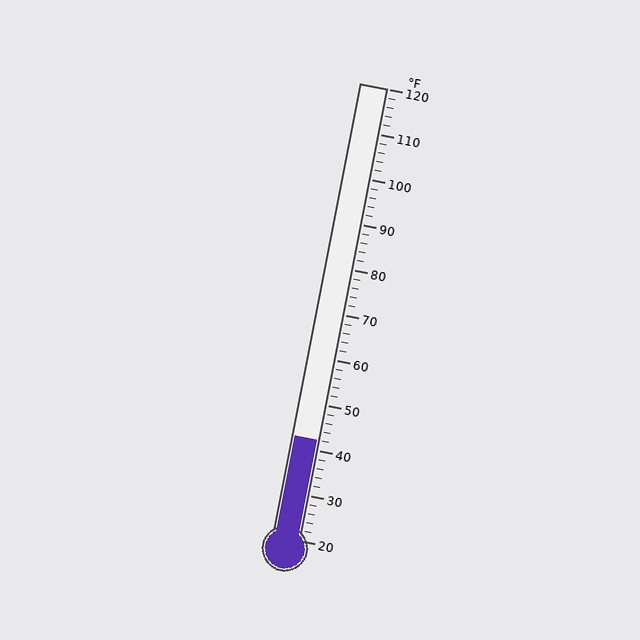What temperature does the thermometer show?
The thermometer shows approximately 42°F.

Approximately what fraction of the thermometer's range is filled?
The thermometer is filled to approximately 20% of its range.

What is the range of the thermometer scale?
The thermometer scale ranges from 20°F to 120°F.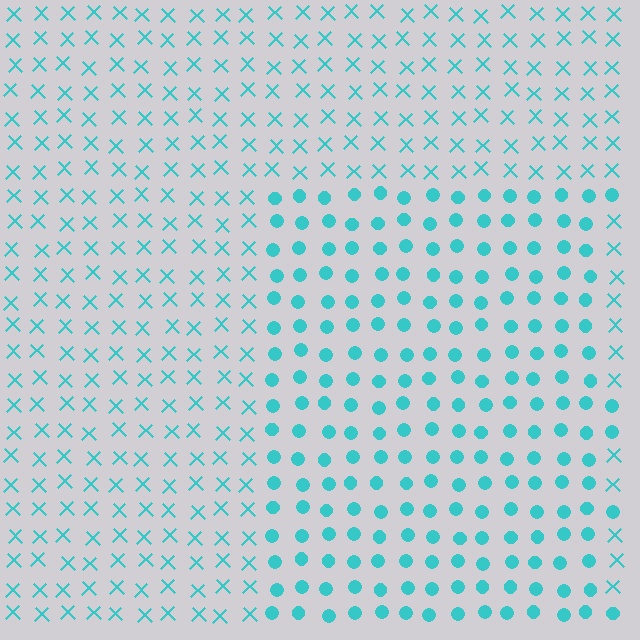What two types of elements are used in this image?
The image uses circles inside the rectangle region and X marks outside it.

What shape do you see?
I see a rectangle.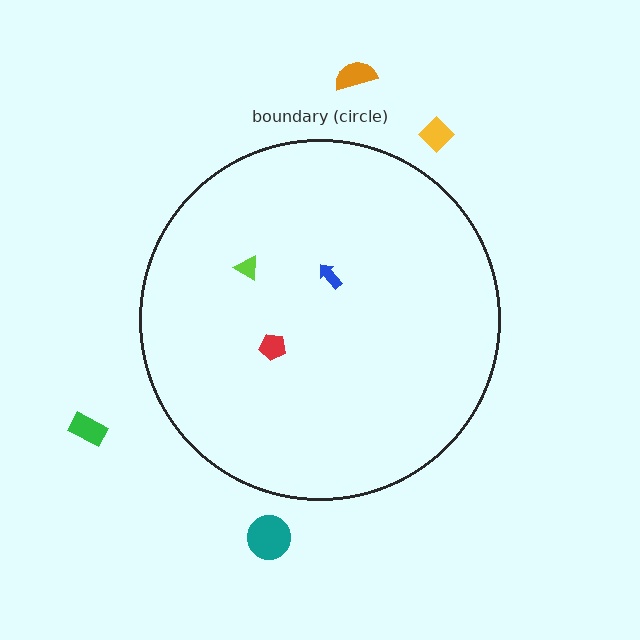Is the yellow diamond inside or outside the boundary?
Outside.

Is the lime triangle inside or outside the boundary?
Inside.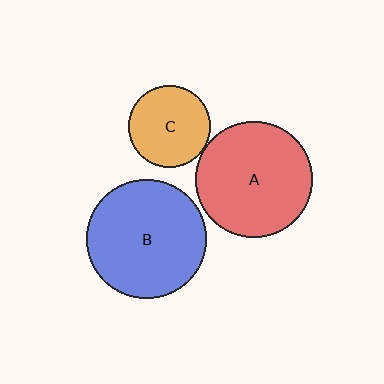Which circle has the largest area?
Circle B (blue).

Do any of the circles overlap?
No, none of the circles overlap.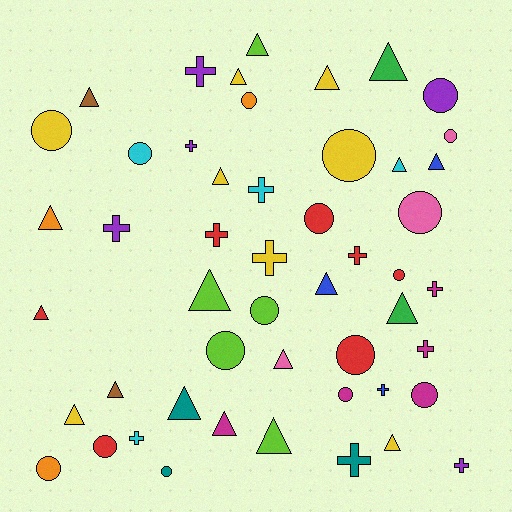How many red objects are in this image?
There are 7 red objects.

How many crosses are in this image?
There are 13 crosses.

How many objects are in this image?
There are 50 objects.